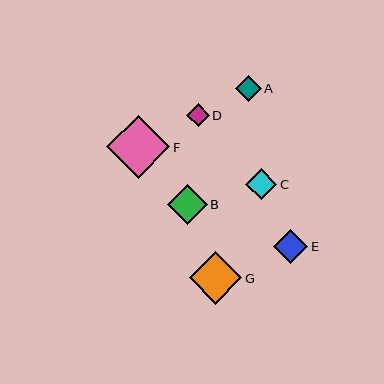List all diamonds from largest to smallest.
From largest to smallest: F, G, B, E, C, A, D.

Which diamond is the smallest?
Diamond D is the smallest with a size of approximately 23 pixels.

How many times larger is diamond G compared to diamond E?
Diamond G is approximately 1.5 times the size of diamond E.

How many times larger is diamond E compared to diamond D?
Diamond E is approximately 1.5 times the size of diamond D.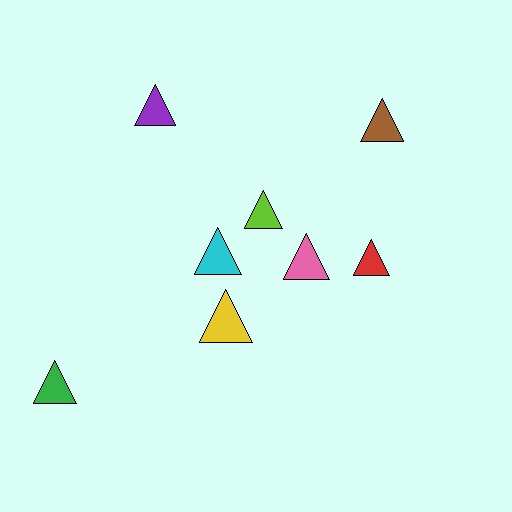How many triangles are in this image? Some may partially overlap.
There are 8 triangles.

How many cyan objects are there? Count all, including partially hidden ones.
There is 1 cyan object.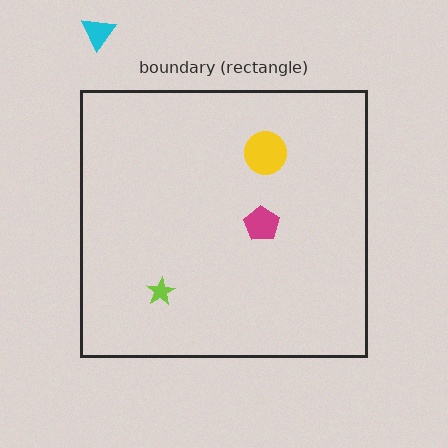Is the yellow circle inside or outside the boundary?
Inside.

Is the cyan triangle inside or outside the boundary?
Outside.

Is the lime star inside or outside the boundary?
Inside.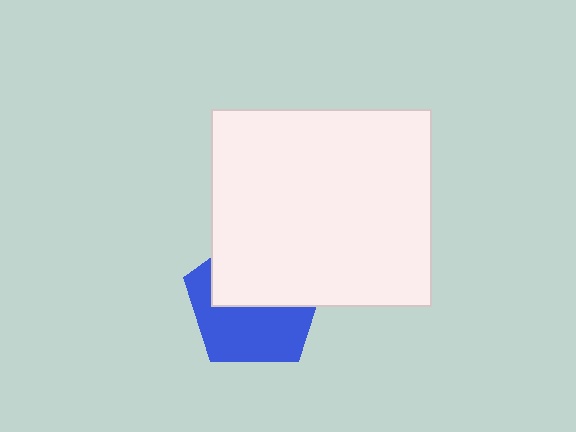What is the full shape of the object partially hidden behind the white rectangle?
The partially hidden object is a blue pentagon.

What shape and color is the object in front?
The object in front is a white rectangle.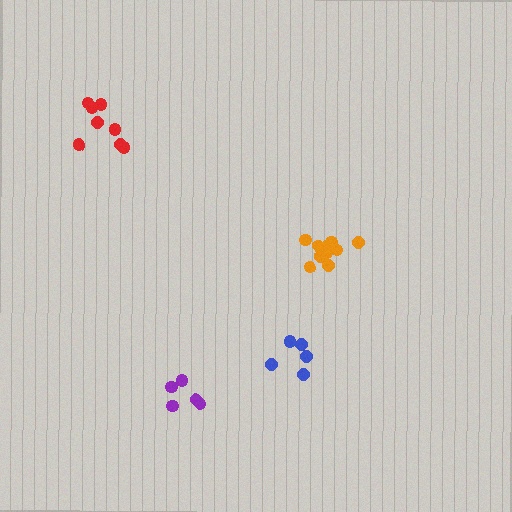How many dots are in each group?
Group 1: 5 dots, Group 2: 8 dots, Group 3: 10 dots, Group 4: 5 dots (28 total).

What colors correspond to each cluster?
The clusters are colored: purple, red, orange, blue.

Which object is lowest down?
The purple cluster is bottommost.